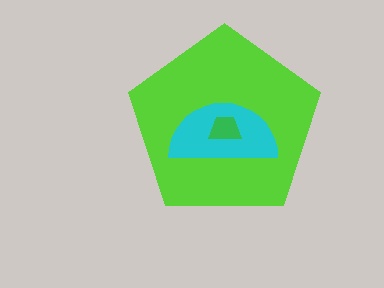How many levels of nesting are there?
3.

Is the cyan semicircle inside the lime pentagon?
Yes.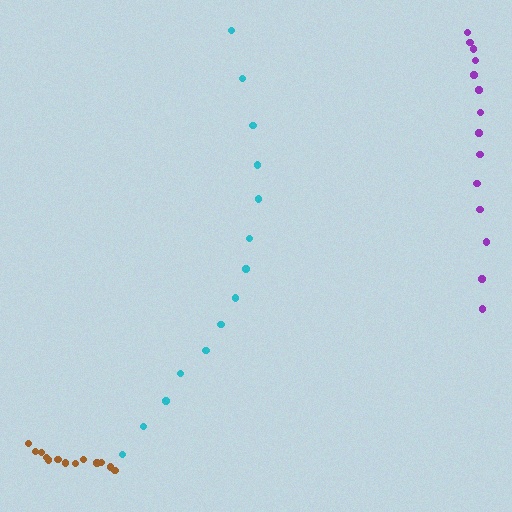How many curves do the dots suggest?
There are 3 distinct paths.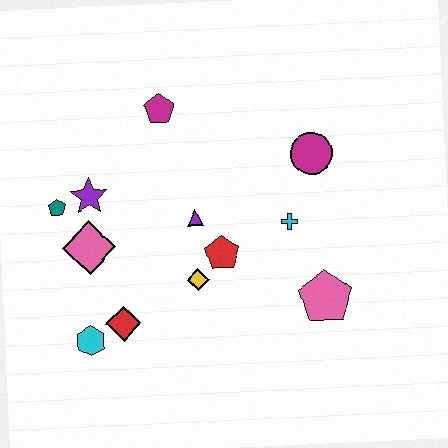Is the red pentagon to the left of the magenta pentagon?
No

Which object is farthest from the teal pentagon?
The pink pentagon is farthest from the teal pentagon.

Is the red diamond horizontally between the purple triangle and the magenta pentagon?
No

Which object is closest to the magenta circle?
The cyan cross is closest to the magenta circle.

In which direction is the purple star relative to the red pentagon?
The purple star is to the left of the red pentagon.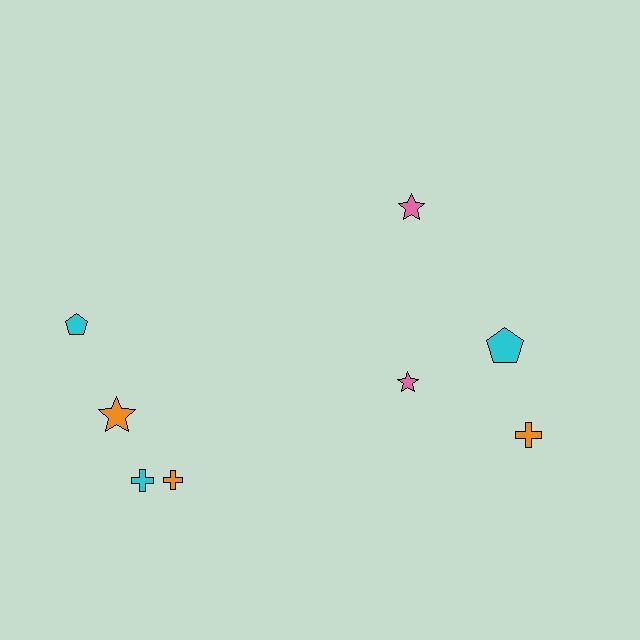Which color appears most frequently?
Orange, with 3 objects.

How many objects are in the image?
There are 8 objects.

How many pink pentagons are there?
There are no pink pentagons.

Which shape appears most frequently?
Star, with 3 objects.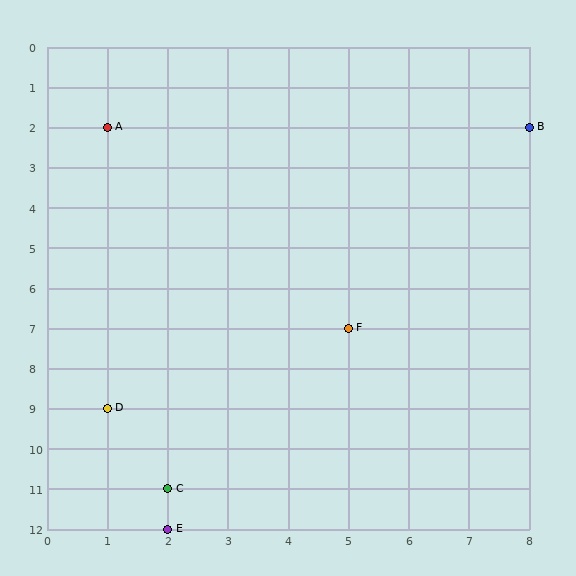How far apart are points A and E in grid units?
Points A and E are 1 column and 10 rows apart (about 10.0 grid units diagonally).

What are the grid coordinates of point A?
Point A is at grid coordinates (1, 2).